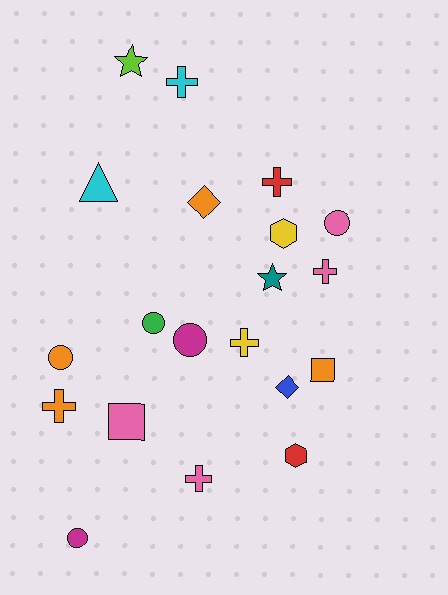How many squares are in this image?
There are 2 squares.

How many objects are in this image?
There are 20 objects.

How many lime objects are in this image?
There is 1 lime object.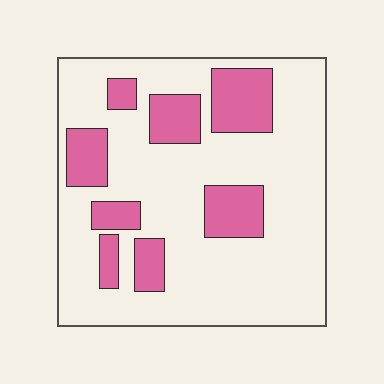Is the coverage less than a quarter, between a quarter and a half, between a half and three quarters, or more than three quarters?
Less than a quarter.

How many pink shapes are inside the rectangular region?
8.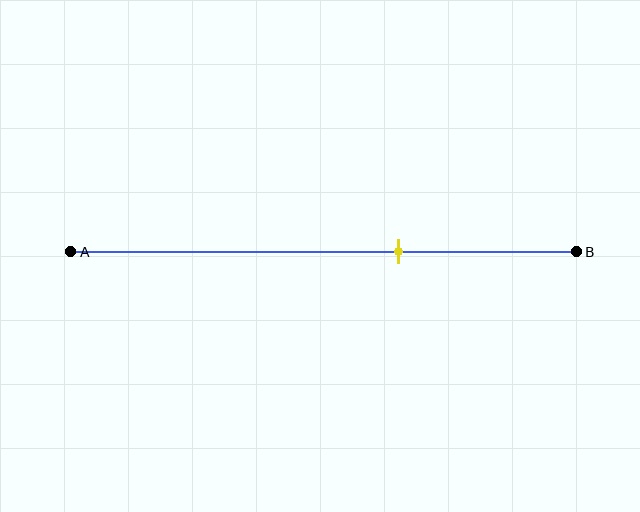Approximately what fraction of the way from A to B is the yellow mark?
The yellow mark is approximately 65% of the way from A to B.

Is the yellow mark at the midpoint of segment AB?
No, the mark is at about 65% from A, not at the 50% midpoint.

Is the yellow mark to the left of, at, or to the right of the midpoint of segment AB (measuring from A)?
The yellow mark is to the right of the midpoint of segment AB.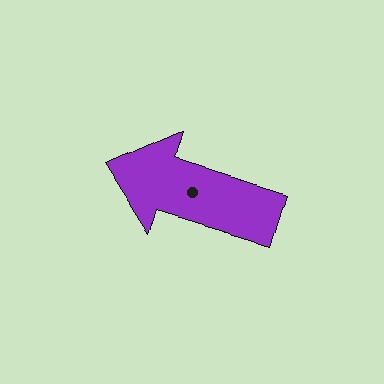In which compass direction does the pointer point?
West.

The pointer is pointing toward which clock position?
Roughly 10 o'clock.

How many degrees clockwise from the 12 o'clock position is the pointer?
Approximately 287 degrees.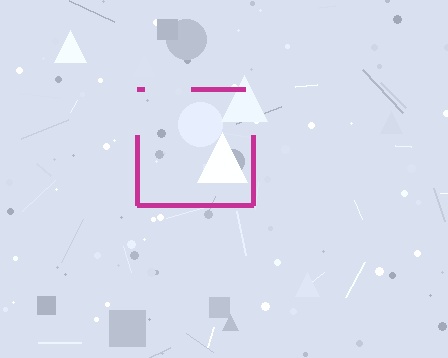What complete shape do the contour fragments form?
The contour fragments form a square.